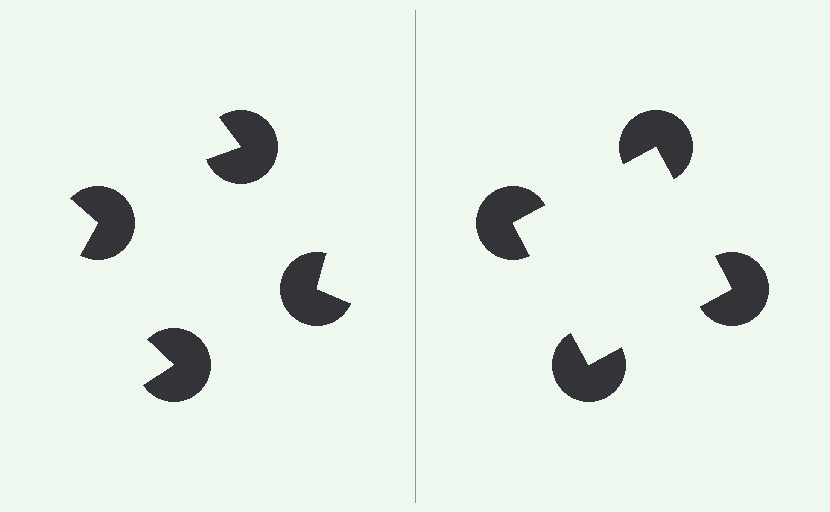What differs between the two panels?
The pac-man discs are positioned identically on both sides; only the wedge orientations differ. On the right they align to a square; on the left they are misaligned.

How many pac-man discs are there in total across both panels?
8 — 4 on each side.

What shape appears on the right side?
An illusory square.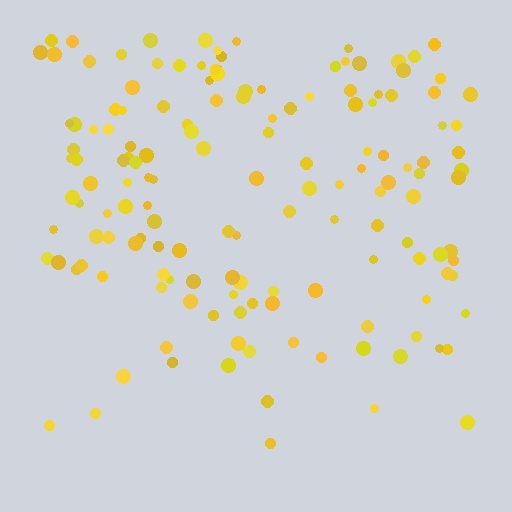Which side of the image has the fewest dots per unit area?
The bottom.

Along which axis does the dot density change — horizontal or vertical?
Vertical.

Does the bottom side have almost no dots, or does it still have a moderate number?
Still a moderate number, just noticeably fewer than the top.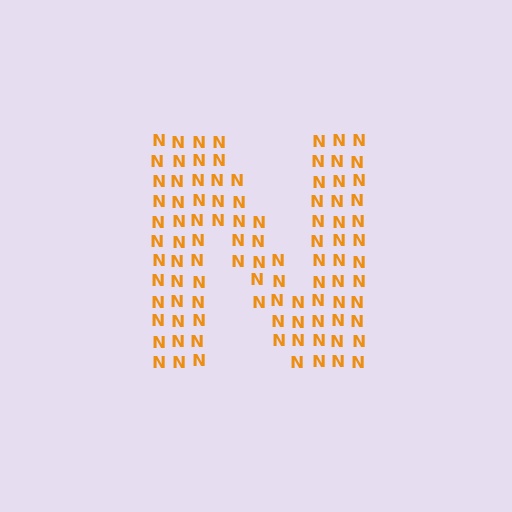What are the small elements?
The small elements are letter N's.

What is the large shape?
The large shape is the letter N.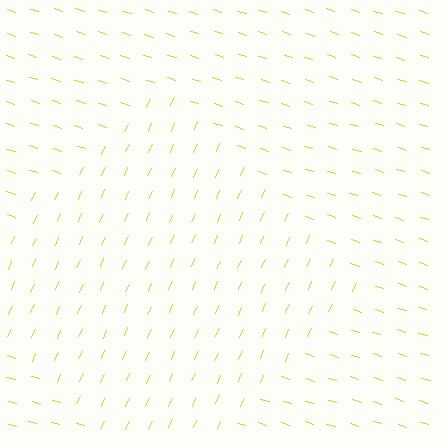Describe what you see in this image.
The image is filled with small yellow line segments. A diamond region in the image has lines oriented differently from the surrounding lines, creating a visible texture boundary.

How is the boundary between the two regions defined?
The boundary is defined purely by a change in line orientation (approximately 83 degrees difference). All lines are the same color and thickness.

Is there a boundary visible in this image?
Yes, there is a texture boundary formed by a change in line orientation.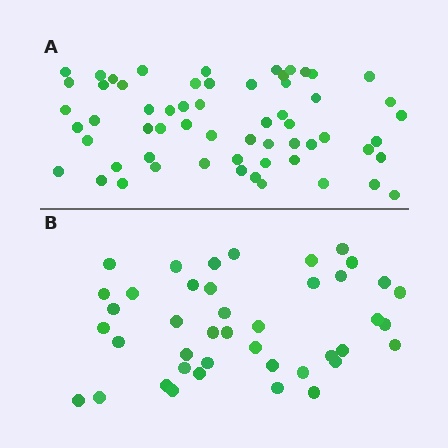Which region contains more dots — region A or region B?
Region A (the top region) has more dots.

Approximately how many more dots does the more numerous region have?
Region A has approximately 20 more dots than region B.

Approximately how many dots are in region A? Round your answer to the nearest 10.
About 60 dots.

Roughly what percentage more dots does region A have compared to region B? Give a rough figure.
About 45% more.